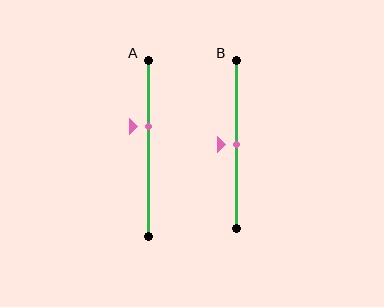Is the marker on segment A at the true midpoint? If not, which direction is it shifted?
No, the marker on segment A is shifted upward by about 12% of the segment length.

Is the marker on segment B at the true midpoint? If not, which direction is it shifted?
Yes, the marker on segment B is at the true midpoint.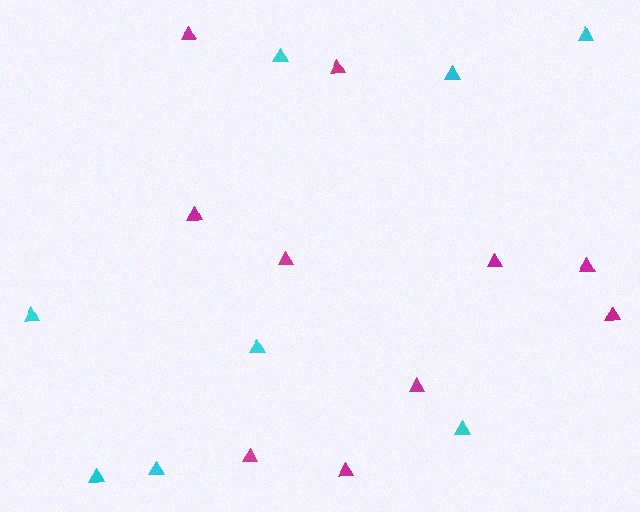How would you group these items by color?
There are 2 groups: one group of cyan triangles (8) and one group of magenta triangles (10).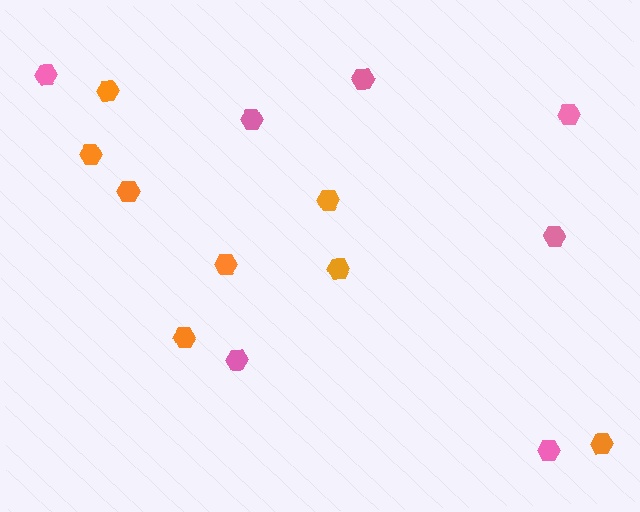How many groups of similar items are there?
There are 2 groups: one group of pink hexagons (7) and one group of orange hexagons (8).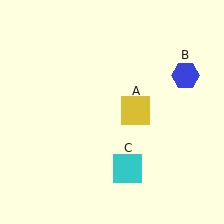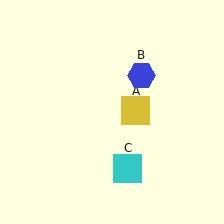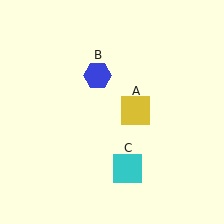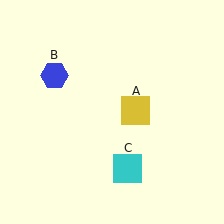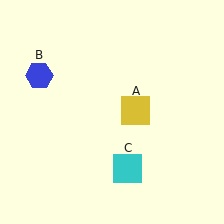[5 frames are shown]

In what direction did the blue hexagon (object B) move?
The blue hexagon (object B) moved left.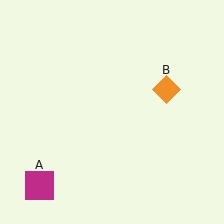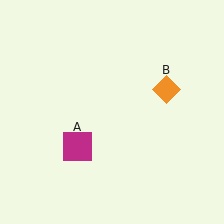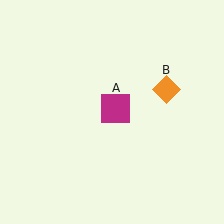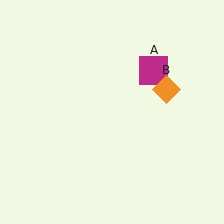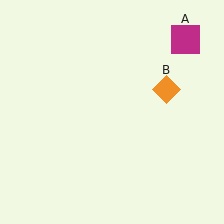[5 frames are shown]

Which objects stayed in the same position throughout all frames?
Orange diamond (object B) remained stationary.